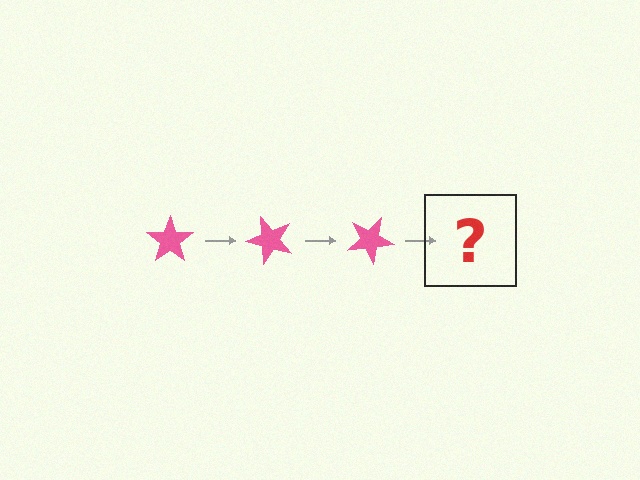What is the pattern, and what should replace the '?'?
The pattern is that the star rotates 50 degrees each step. The '?' should be a pink star rotated 150 degrees.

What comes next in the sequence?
The next element should be a pink star rotated 150 degrees.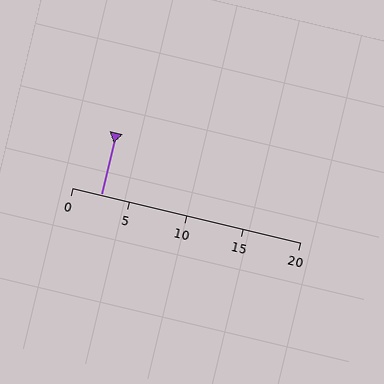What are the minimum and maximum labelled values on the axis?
The axis runs from 0 to 20.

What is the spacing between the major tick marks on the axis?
The major ticks are spaced 5 apart.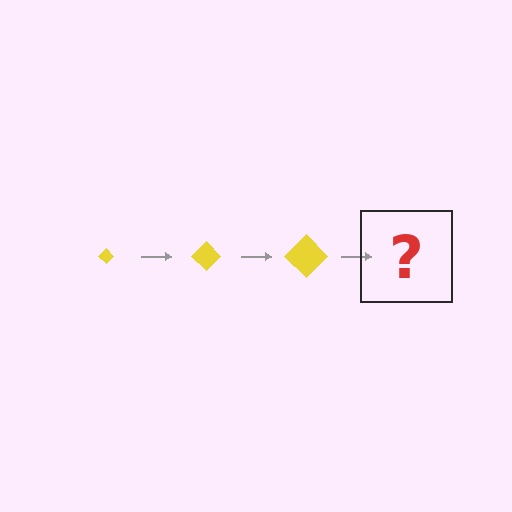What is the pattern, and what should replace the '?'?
The pattern is that the diamond gets progressively larger each step. The '?' should be a yellow diamond, larger than the previous one.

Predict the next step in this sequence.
The next step is a yellow diamond, larger than the previous one.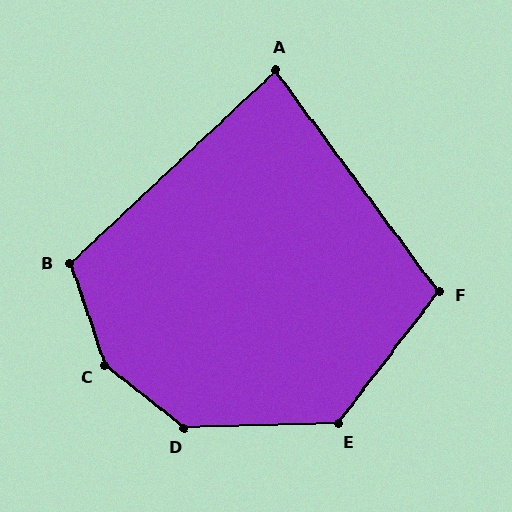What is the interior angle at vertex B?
Approximately 114 degrees (obtuse).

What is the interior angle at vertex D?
Approximately 140 degrees (obtuse).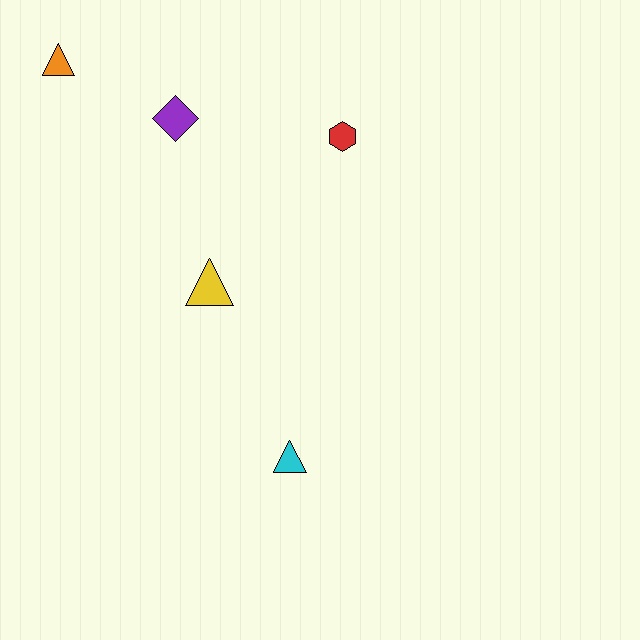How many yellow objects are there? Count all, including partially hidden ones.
There is 1 yellow object.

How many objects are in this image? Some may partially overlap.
There are 5 objects.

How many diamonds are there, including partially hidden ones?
There is 1 diamond.